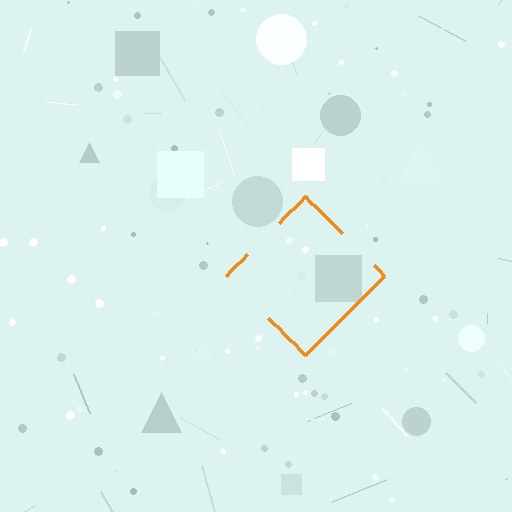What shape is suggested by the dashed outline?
The dashed outline suggests a diamond.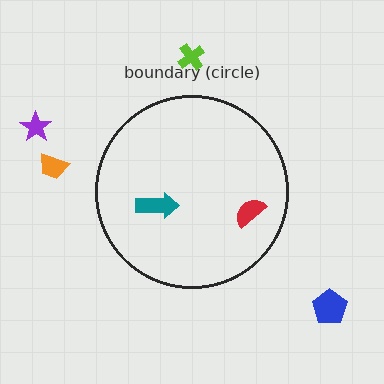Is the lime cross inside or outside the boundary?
Outside.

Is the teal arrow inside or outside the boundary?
Inside.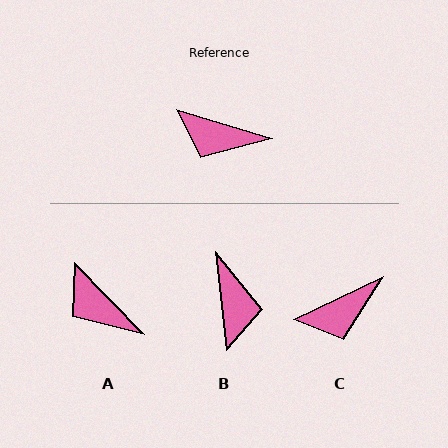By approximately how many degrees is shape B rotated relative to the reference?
Approximately 113 degrees counter-clockwise.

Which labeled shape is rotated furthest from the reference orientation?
B, about 113 degrees away.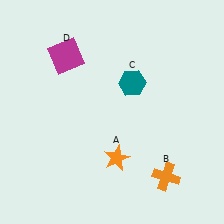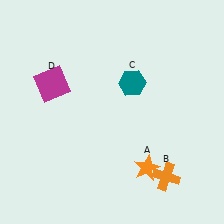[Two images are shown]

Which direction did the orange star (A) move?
The orange star (A) moved right.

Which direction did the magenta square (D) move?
The magenta square (D) moved down.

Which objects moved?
The objects that moved are: the orange star (A), the magenta square (D).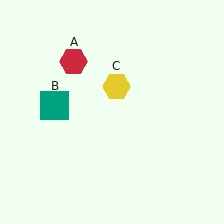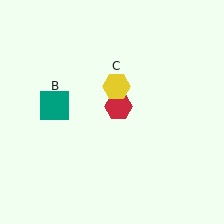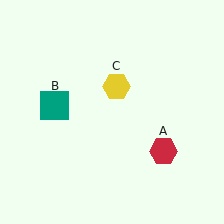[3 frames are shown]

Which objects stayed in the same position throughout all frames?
Teal square (object B) and yellow hexagon (object C) remained stationary.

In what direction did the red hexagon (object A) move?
The red hexagon (object A) moved down and to the right.